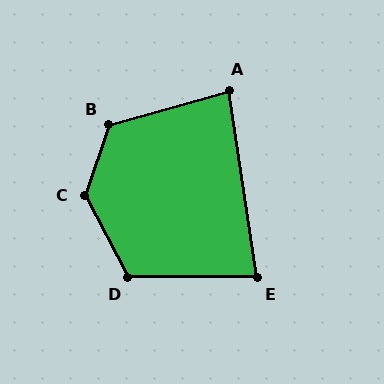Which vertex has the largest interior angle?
C, at approximately 134 degrees.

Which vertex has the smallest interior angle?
E, at approximately 82 degrees.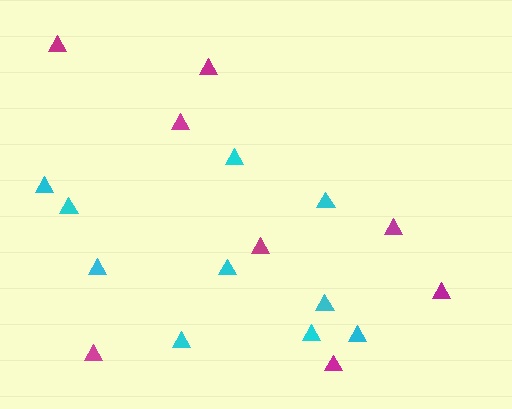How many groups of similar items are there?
There are 2 groups: one group of magenta triangles (8) and one group of cyan triangles (10).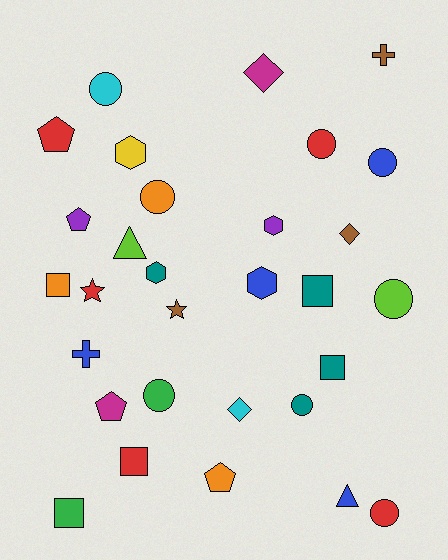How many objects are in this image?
There are 30 objects.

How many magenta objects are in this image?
There are 2 magenta objects.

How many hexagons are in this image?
There are 4 hexagons.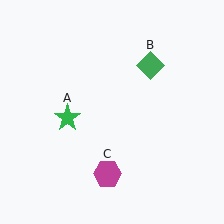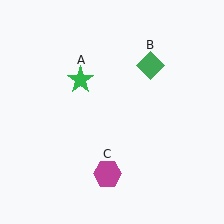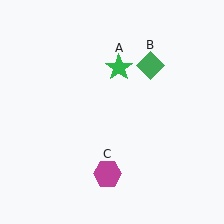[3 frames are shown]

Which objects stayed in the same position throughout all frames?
Green diamond (object B) and magenta hexagon (object C) remained stationary.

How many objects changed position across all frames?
1 object changed position: green star (object A).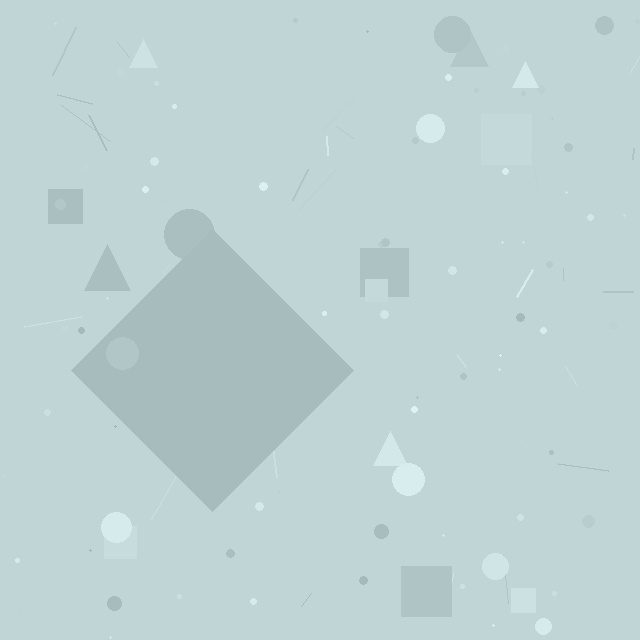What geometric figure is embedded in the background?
A diamond is embedded in the background.